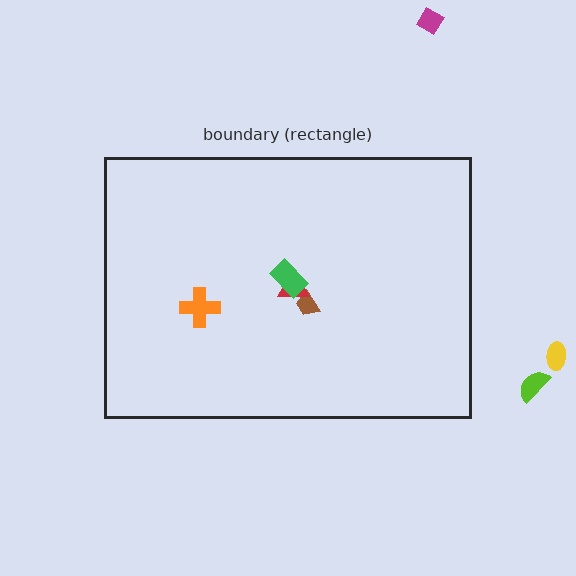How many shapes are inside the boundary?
4 inside, 3 outside.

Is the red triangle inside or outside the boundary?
Inside.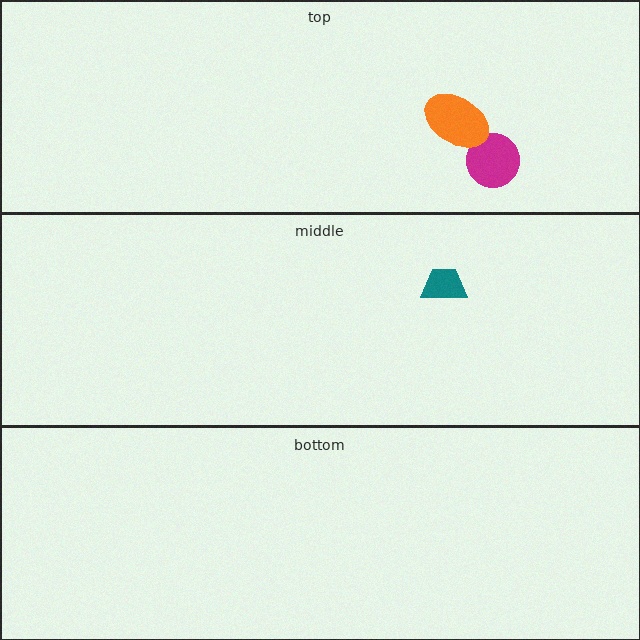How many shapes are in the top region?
2.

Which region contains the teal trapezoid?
The middle region.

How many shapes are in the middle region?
1.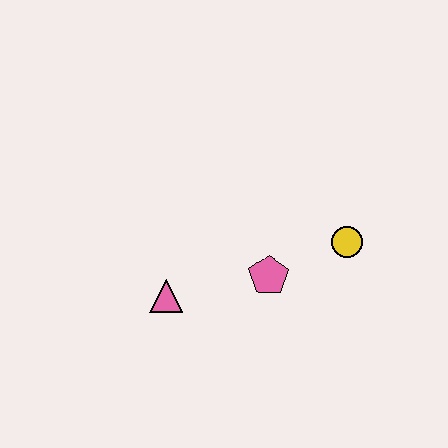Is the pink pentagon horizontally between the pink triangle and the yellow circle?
Yes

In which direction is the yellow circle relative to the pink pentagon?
The yellow circle is to the right of the pink pentagon.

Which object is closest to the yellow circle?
The pink pentagon is closest to the yellow circle.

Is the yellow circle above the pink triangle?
Yes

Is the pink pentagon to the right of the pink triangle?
Yes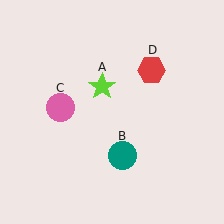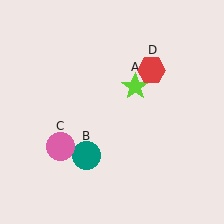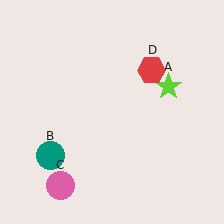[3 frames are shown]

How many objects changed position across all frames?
3 objects changed position: lime star (object A), teal circle (object B), pink circle (object C).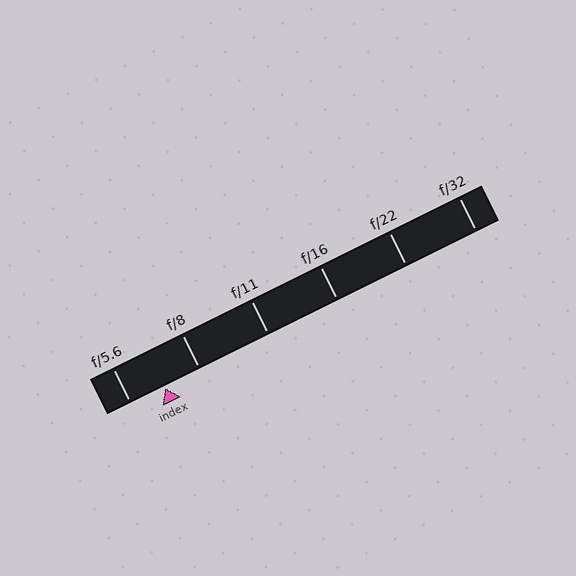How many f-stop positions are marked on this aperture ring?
There are 6 f-stop positions marked.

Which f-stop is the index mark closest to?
The index mark is closest to f/5.6.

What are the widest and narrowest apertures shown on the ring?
The widest aperture shown is f/5.6 and the narrowest is f/32.